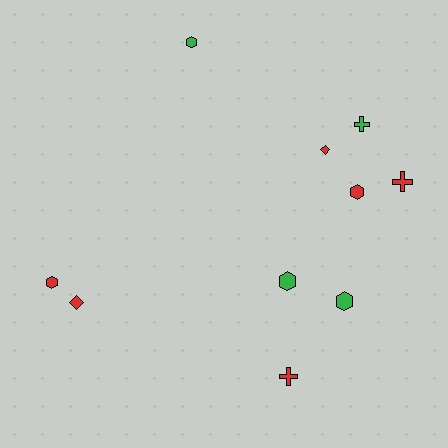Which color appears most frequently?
Red, with 6 objects.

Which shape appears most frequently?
Hexagon, with 5 objects.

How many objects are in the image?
There are 10 objects.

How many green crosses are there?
There is 1 green cross.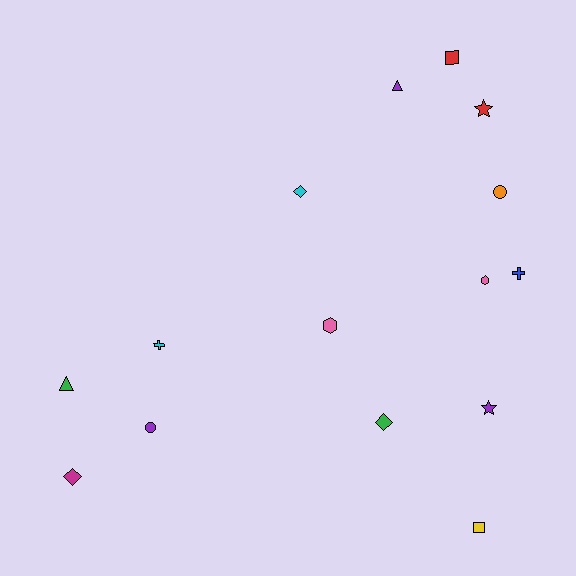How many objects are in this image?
There are 15 objects.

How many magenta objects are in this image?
There is 1 magenta object.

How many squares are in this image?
There are 2 squares.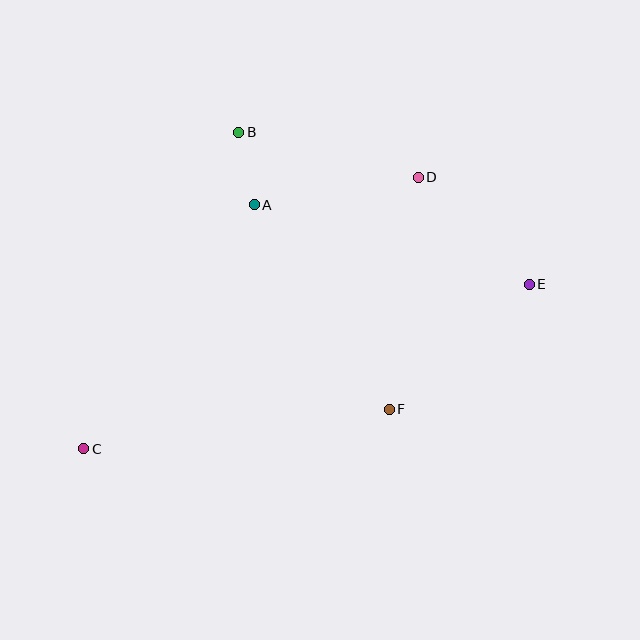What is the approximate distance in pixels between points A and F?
The distance between A and F is approximately 245 pixels.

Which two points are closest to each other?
Points A and B are closest to each other.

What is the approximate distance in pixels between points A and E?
The distance between A and E is approximately 286 pixels.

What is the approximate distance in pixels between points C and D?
The distance between C and D is approximately 431 pixels.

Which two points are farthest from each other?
Points C and E are farthest from each other.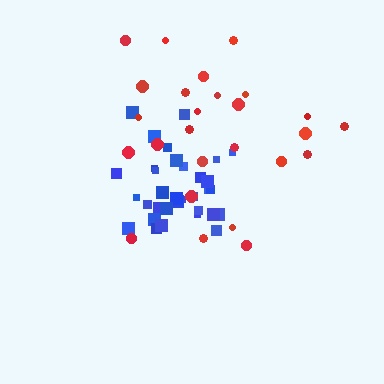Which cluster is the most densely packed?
Blue.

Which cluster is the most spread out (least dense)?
Red.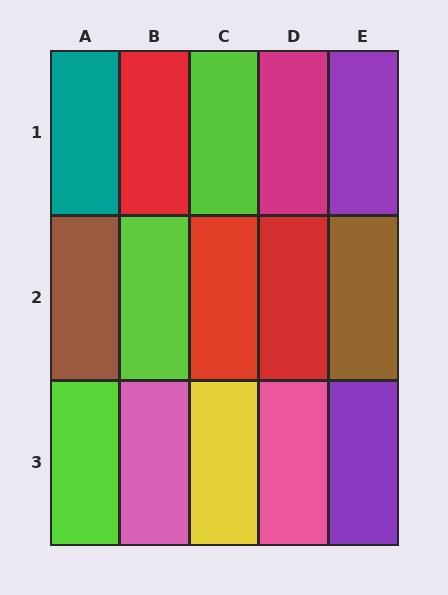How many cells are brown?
2 cells are brown.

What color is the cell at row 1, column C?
Lime.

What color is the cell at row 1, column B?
Red.